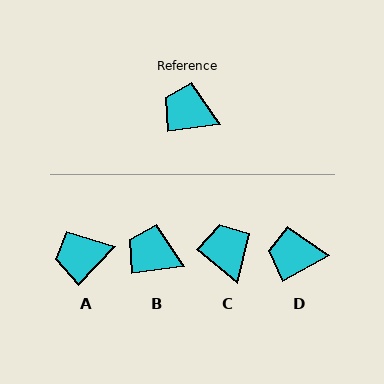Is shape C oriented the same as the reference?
No, it is off by about 47 degrees.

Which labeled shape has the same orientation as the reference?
B.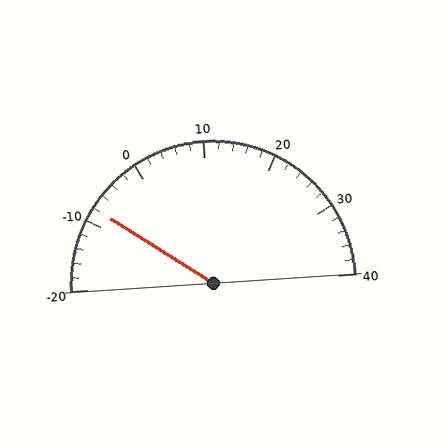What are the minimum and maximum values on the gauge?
The gauge ranges from -20 to 40.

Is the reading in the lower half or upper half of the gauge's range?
The reading is in the lower half of the range (-20 to 40).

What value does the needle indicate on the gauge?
The needle indicates approximately -8.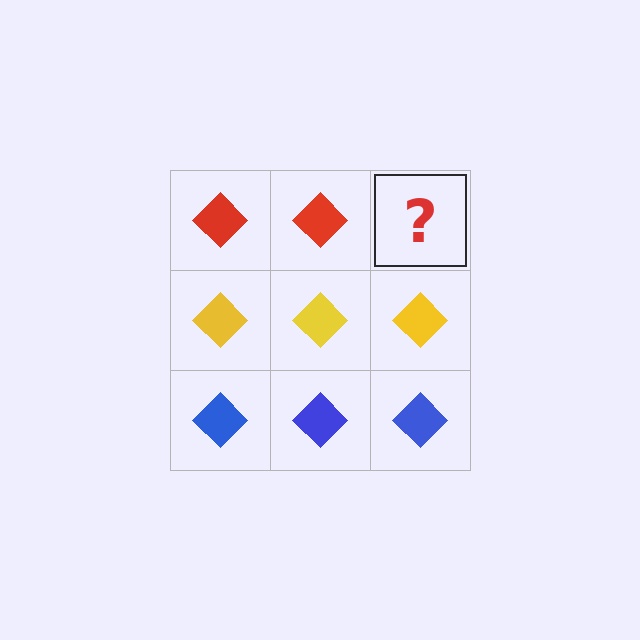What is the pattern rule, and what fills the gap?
The rule is that each row has a consistent color. The gap should be filled with a red diamond.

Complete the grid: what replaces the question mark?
The question mark should be replaced with a red diamond.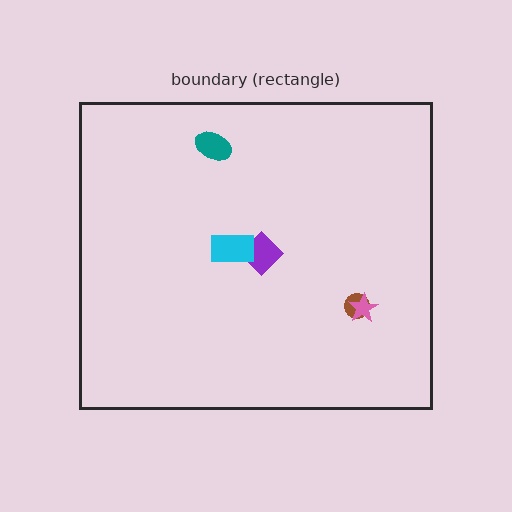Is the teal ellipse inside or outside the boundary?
Inside.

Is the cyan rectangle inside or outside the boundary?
Inside.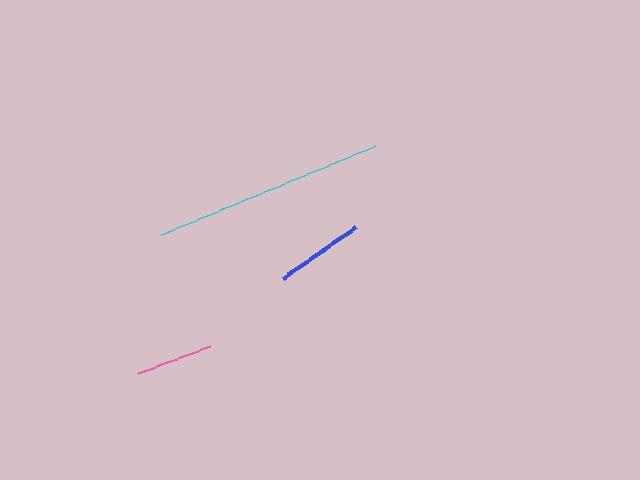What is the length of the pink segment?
The pink segment is approximately 77 pixels long.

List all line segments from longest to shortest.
From longest to shortest: cyan, blue, pink.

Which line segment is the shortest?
The pink line is the shortest at approximately 77 pixels.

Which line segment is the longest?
The cyan line is the longest at approximately 232 pixels.